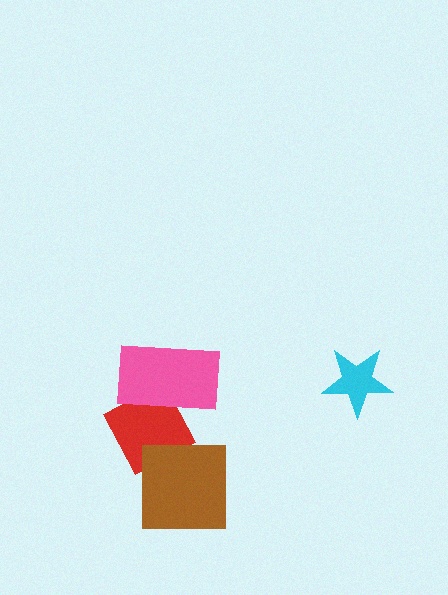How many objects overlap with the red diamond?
2 objects overlap with the red diamond.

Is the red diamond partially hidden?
Yes, it is partially covered by another shape.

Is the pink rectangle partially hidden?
No, no other shape covers it.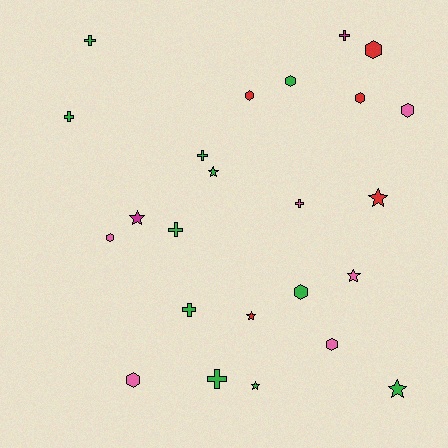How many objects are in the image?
There are 24 objects.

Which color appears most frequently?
Green, with 11 objects.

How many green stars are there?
There are 3 green stars.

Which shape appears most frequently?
Hexagon, with 9 objects.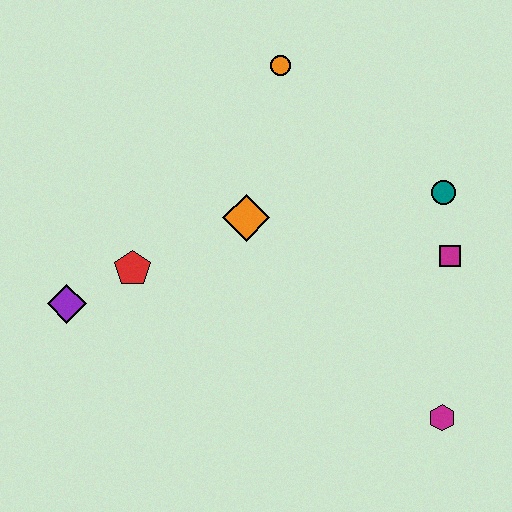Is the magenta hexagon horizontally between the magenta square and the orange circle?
Yes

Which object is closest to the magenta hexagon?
The magenta square is closest to the magenta hexagon.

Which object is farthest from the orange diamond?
The magenta hexagon is farthest from the orange diamond.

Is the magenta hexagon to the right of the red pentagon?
Yes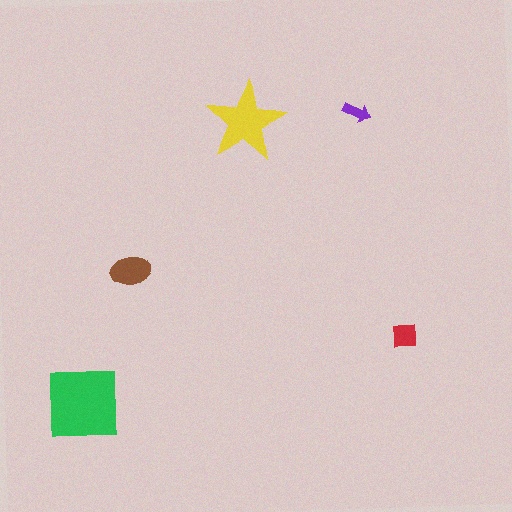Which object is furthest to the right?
The red square is rightmost.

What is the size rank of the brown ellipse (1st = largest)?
3rd.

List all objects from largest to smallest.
The green square, the yellow star, the brown ellipse, the red square, the purple arrow.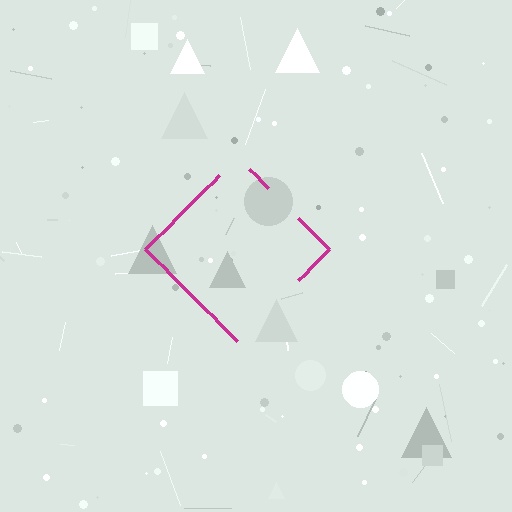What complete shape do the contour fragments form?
The contour fragments form a diamond.